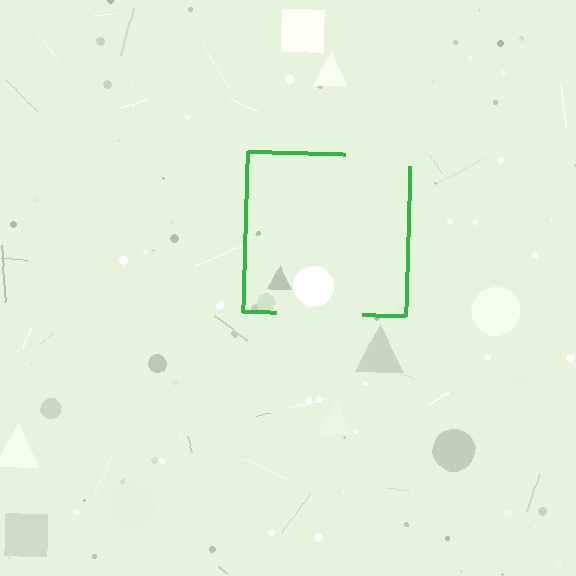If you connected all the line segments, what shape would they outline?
They would outline a square.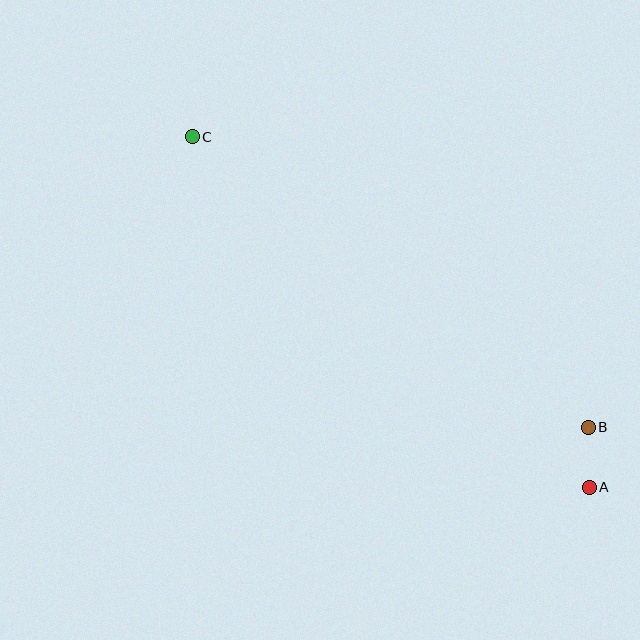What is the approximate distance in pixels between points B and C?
The distance between B and C is approximately 491 pixels.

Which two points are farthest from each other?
Points A and C are farthest from each other.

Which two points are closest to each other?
Points A and B are closest to each other.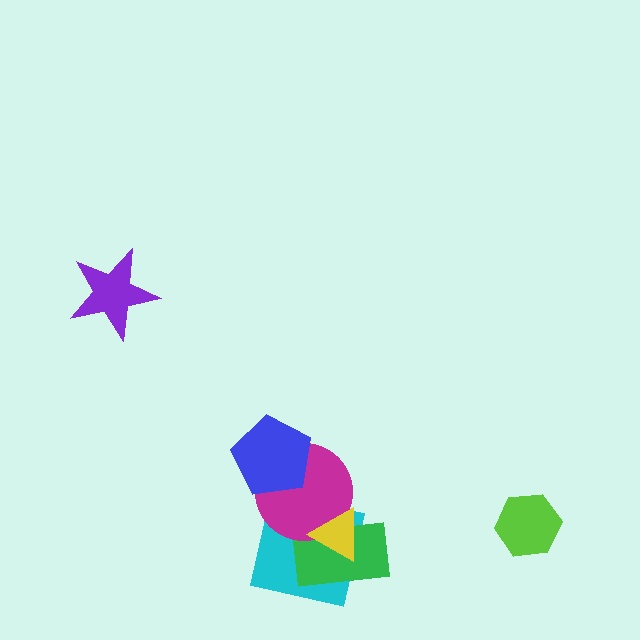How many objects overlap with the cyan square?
3 objects overlap with the cyan square.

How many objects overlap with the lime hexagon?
0 objects overlap with the lime hexagon.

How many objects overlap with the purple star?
0 objects overlap with the purple star.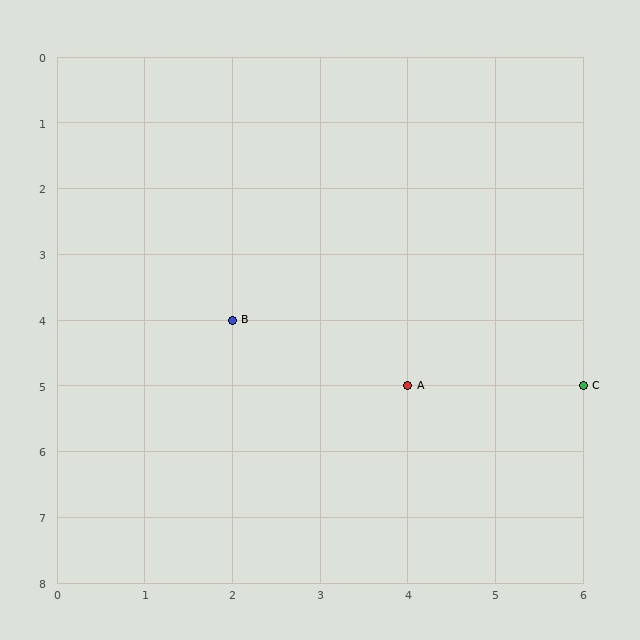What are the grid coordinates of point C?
Point C is at grid coordinates (6, 5).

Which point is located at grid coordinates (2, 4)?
Point B is at (2, 4).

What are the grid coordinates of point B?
Point B is at grid coordinates (2, 4).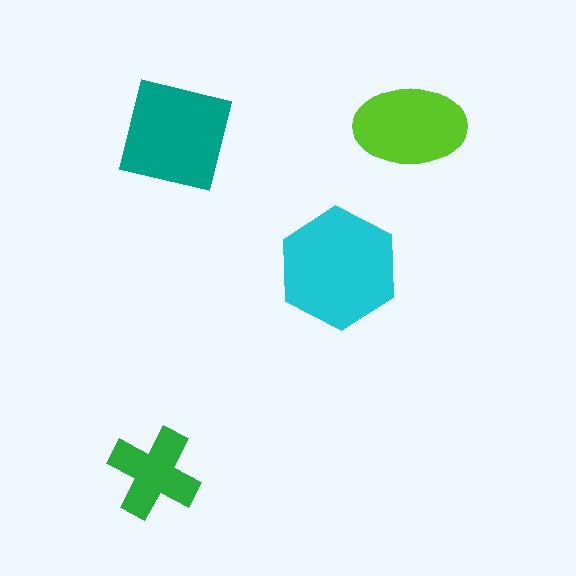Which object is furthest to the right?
The lime ellipse is rightmost.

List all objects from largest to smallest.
The cyan hexagon, the teal square, the lime ellipse, the green cross.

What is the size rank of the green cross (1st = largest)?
4th.